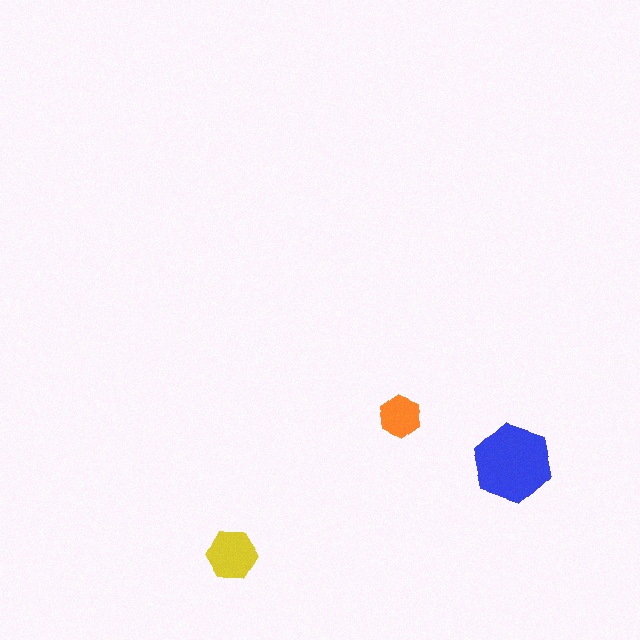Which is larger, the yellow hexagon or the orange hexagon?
The yellow one.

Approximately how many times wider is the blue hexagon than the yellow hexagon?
About 1.5 times wider.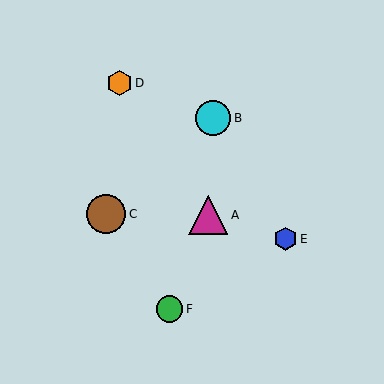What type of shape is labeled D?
Shape D is an orange hexagon.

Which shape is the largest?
The brown circle (labeled C) is the largest.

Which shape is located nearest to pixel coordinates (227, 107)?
The cyan circle (labeled B) at (213, 118) is nearest to that location.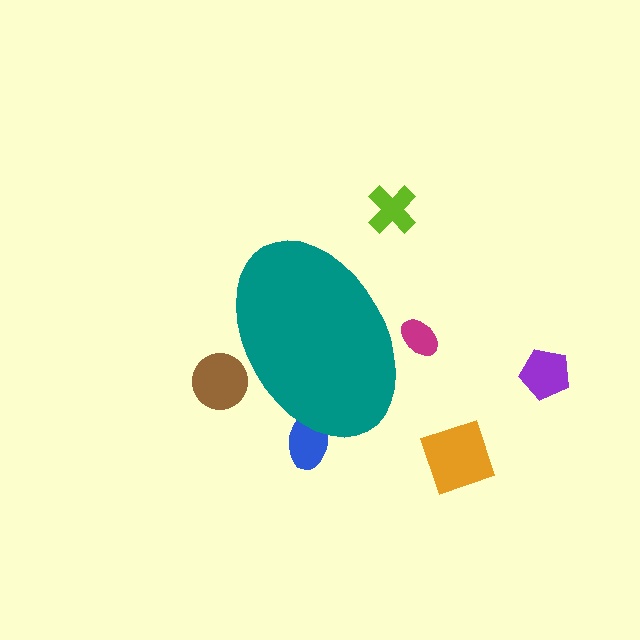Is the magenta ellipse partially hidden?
Yes, the magenta ellipse is partially hidden behind the teal ellipse.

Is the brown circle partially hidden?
Yes, the brown circle is partially hidden behind the teal ellipse.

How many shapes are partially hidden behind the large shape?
3 shapes are partially hidden.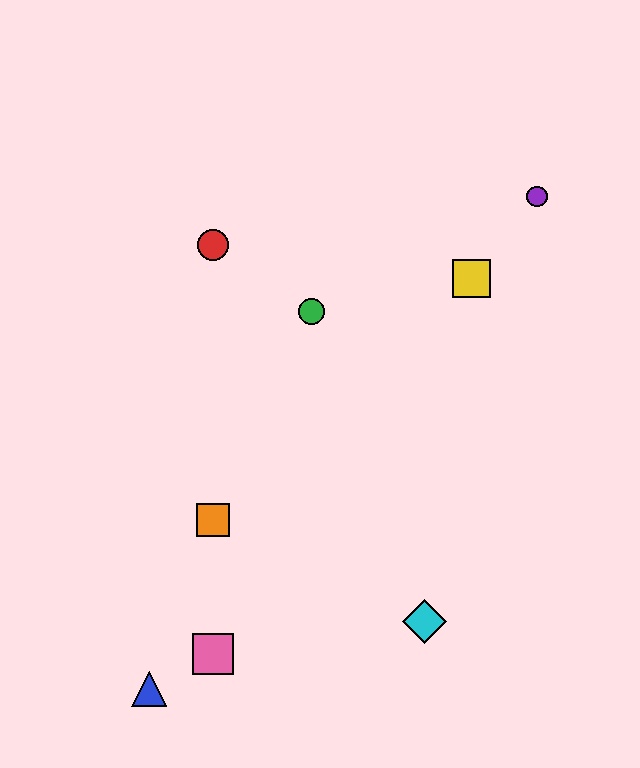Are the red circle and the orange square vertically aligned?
Yes, both are at x≈213.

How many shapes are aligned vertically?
3 shapes (the red circle, the orange square, the pink square) are aligned vertically.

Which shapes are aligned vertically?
The red circle, the orange square, the pink square are aligned vertically.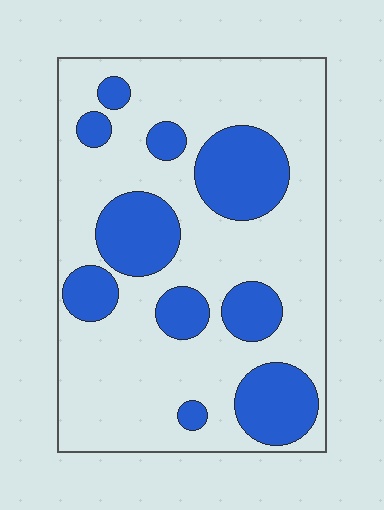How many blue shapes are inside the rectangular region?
10.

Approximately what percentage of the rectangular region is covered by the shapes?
Approximately 30%.